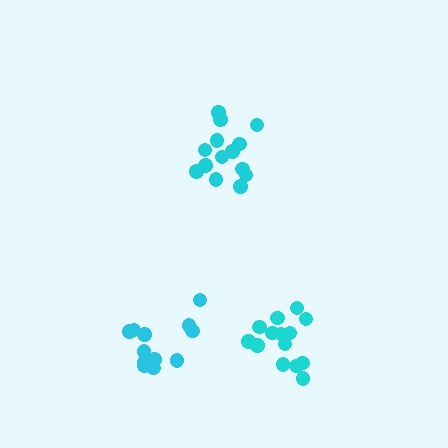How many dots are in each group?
Group 1: 14 dots, Group 2: 12 dots, Group 3: 14 dots (40 total).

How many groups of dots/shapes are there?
There are 3 groups.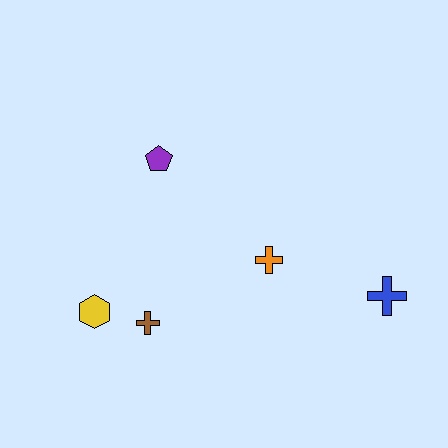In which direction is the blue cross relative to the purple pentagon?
The blue cross is to the right of the purple pentagon.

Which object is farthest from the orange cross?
The yellow hexagon is farthest from the orange cross.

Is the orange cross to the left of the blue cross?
Yes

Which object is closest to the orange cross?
The blue cross is closest to the orange cross.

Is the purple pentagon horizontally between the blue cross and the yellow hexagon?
Yes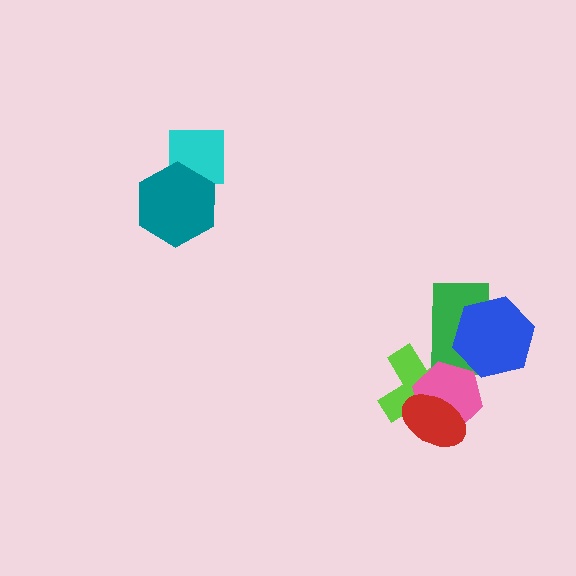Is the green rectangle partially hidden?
Yes, it is partially covered by another shape.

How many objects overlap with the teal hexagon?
1 object overlaps with the teal hexagon.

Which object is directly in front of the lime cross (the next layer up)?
The green rectangle is directly in front of the lime cross.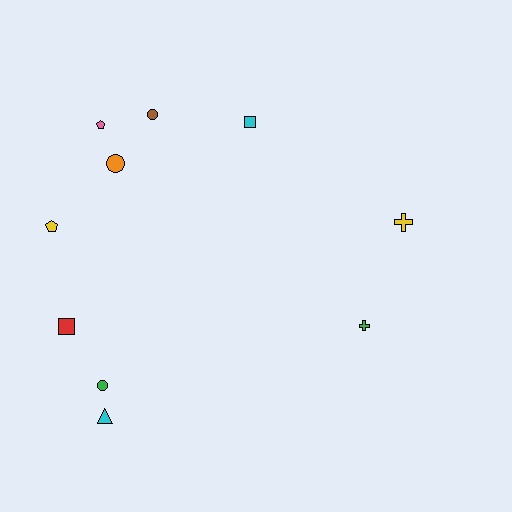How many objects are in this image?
There are 10 objects.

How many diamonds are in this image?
There are no diamonds.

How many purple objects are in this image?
There are no purple objects.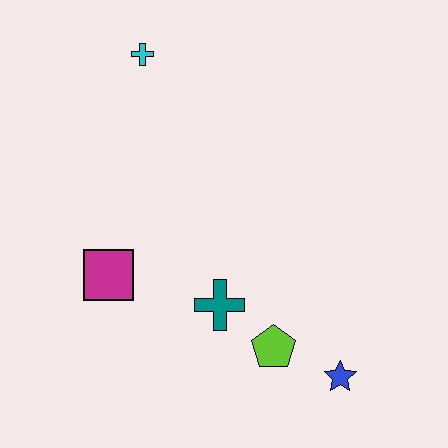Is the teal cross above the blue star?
Yes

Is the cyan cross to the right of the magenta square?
Yes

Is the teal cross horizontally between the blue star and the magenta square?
Yes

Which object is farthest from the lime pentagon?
The cyan cross is farthest from the lime pentagon.